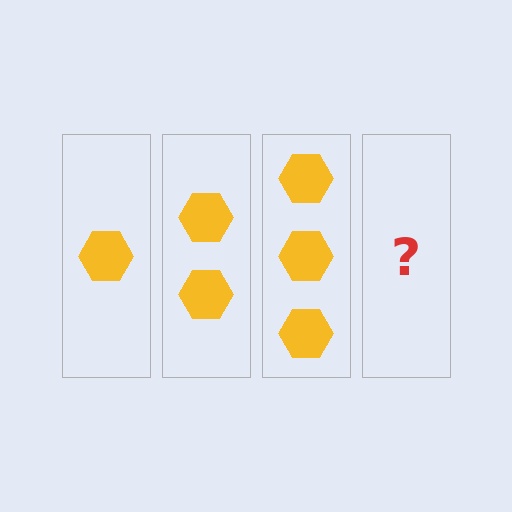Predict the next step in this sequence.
The next step is 4 hexagons.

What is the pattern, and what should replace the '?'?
The pattern is that each step adds one more hexagon. The '?' should be 4 hexagons.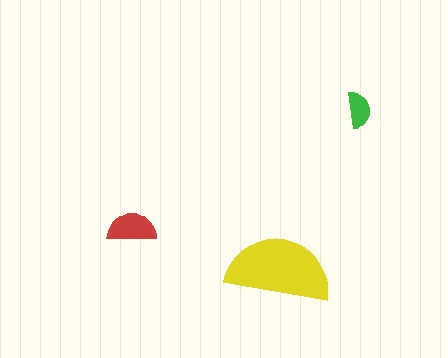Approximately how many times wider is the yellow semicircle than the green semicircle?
About 3 times wider.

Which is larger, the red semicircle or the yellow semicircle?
The yellow one.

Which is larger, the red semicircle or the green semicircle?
The red one.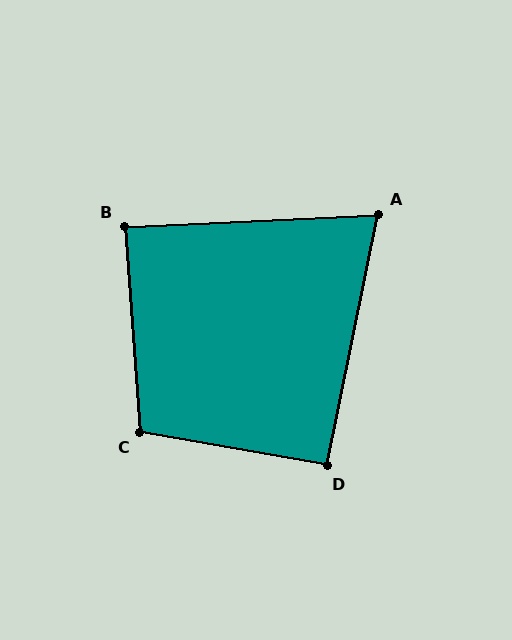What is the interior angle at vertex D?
Approximately 92 degrees (approximately right).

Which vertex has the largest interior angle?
C, at approximately 104 degrees.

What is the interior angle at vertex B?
Approximately 88 degrees (approximately right).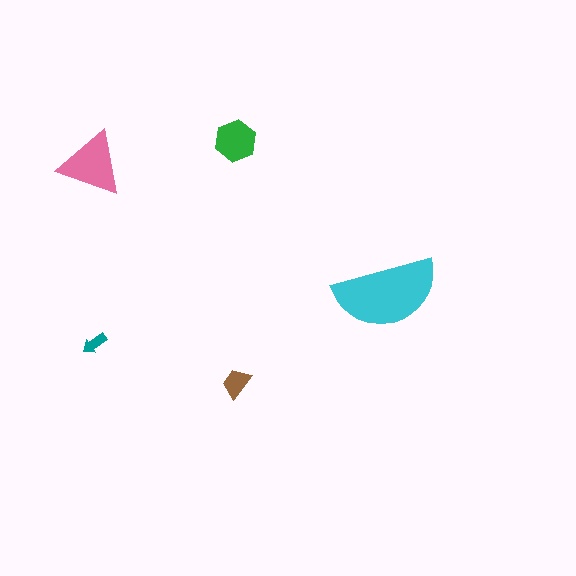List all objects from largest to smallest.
The cyan semicircle, the pink triangle, the green hexagon, the brown trapezoid, the teal arrow.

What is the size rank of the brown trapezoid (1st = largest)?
4th.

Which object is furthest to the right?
The cyan semicircle is rightmost.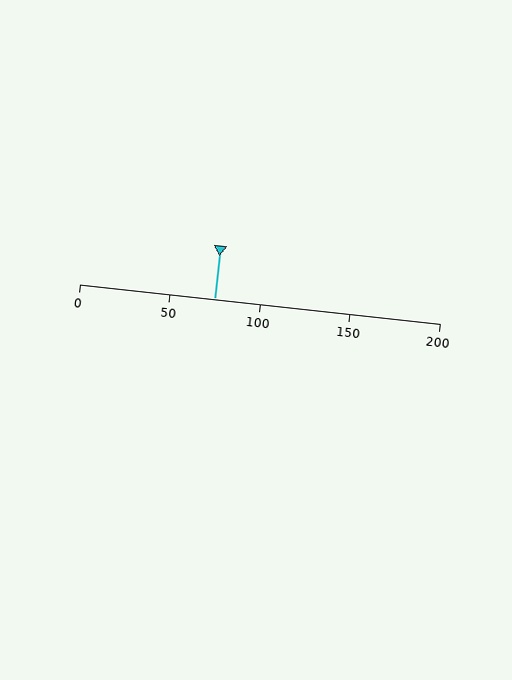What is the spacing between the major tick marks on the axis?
The major ticks are spaced 50 apart.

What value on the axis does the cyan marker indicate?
The marker indicates approximately 75.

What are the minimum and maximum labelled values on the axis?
The axis runs from 0 to 200.